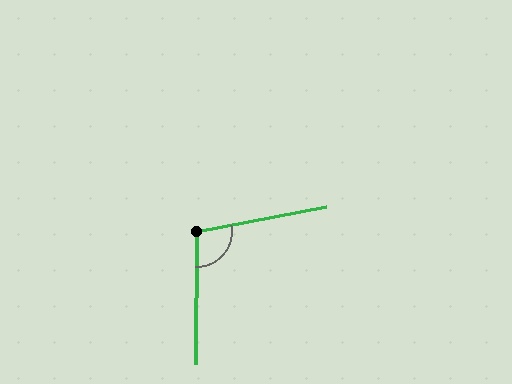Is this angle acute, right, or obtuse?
It is obtuse.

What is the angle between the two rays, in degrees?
Approximately 102 degrees.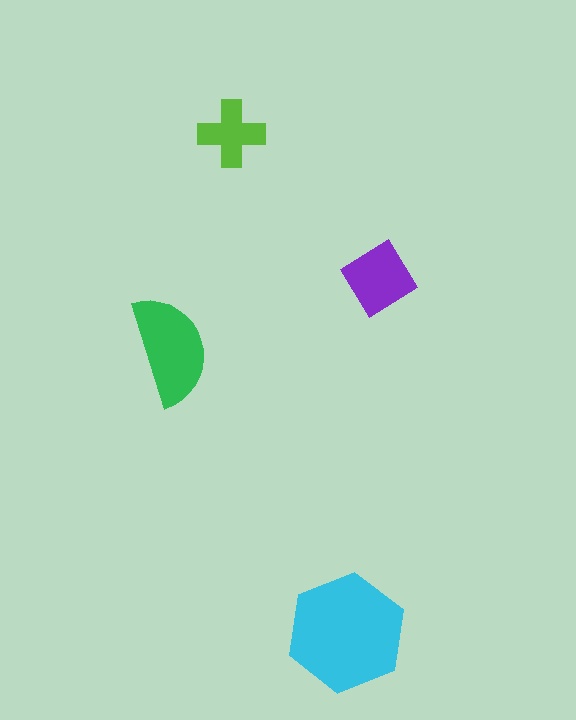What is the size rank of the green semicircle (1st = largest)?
2nd.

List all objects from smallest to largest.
The lime cross, the purple diamond, the green semicircle, the cyan hexagon.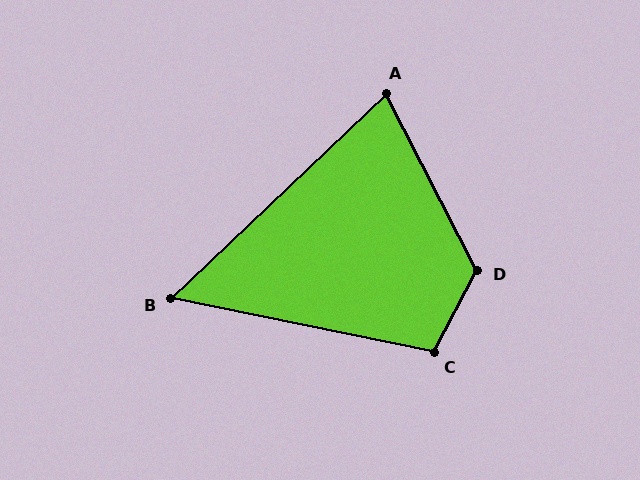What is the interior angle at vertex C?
Approximately 106 degrees (obtuse).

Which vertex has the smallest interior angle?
B, at approximately 55 degrees.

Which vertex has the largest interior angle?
D, at approximately 125 degrees.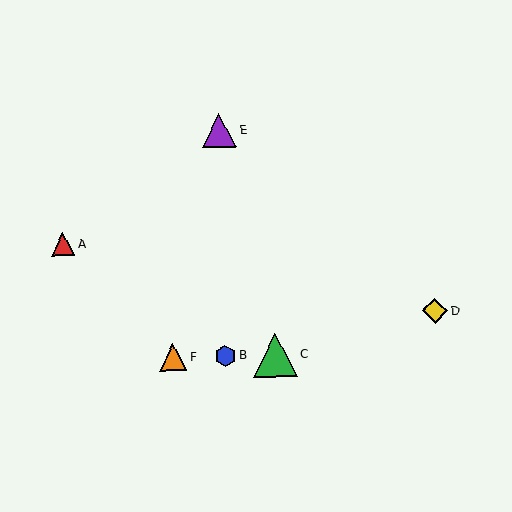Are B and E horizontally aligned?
No, B is at y≈356 and E is at y≈131.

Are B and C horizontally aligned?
Yes, both are at y≈356.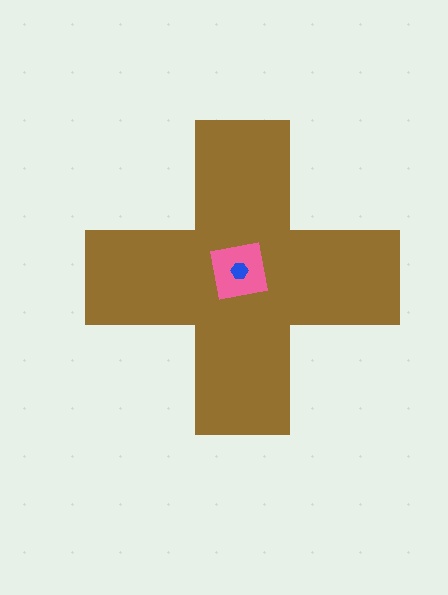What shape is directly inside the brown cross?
The pink square.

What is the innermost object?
The blue hexagon.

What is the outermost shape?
The brown cross.